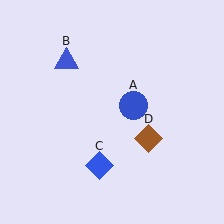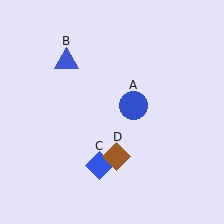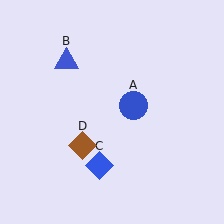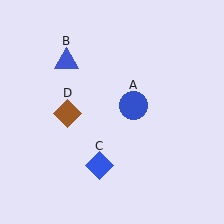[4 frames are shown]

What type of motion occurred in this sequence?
The brown diamond (object D) rotated clockwise around the center of the scene.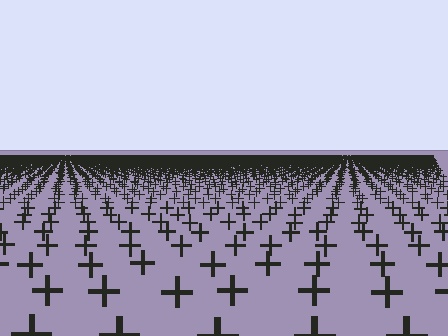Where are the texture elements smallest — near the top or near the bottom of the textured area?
Near the top.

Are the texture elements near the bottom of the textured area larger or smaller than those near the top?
Larger. Near the bottom, elements are closer to the viewer and appear at a bigger on-screen size.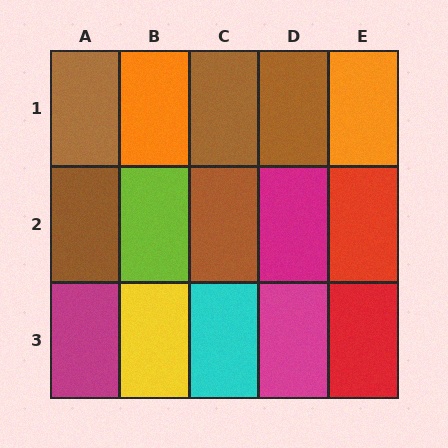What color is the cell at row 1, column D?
Brown.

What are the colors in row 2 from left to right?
Brown, lime, brown, magenta, red.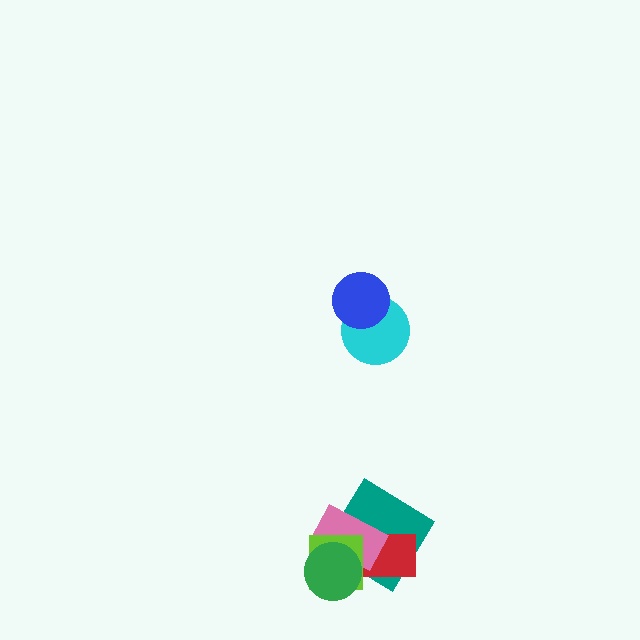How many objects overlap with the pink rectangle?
4 objects overlap with the pink rectangle.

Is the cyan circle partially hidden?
Yes, it is partially covered by another shape.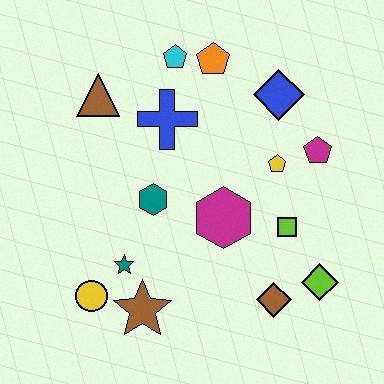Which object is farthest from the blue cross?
The lime diamond is farthest from the blue cross.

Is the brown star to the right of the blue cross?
No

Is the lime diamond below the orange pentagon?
Yes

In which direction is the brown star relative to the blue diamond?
The brown star is below the blue diamond.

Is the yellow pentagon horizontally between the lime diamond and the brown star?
Yes